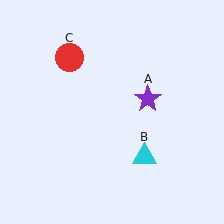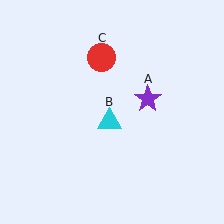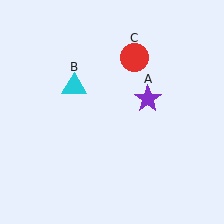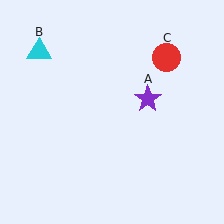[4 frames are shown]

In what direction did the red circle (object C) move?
The red circle (object C) moved right.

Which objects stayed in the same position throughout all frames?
Purple star (object A) remained stationary.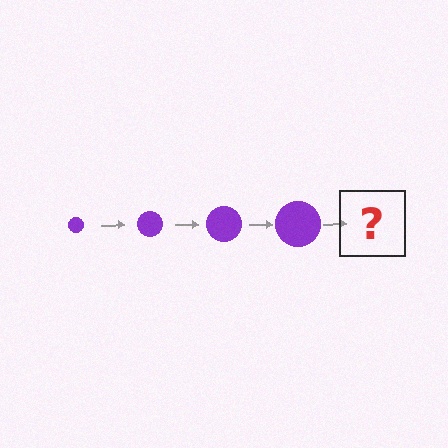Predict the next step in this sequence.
The next step is a purple circle, larger than the previous one.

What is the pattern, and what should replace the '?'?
The pattern is that the circle gets progressively larger each step. The '?' should be a purple circle, larger than the previous one.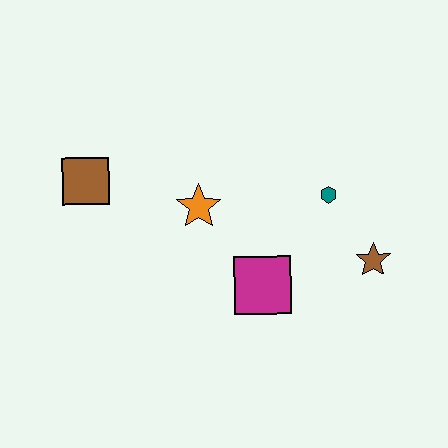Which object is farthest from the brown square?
The brown star is farthest from the brown square.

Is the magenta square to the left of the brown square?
No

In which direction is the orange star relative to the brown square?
The orange star is to the right of the brown square.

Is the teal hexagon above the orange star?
Yes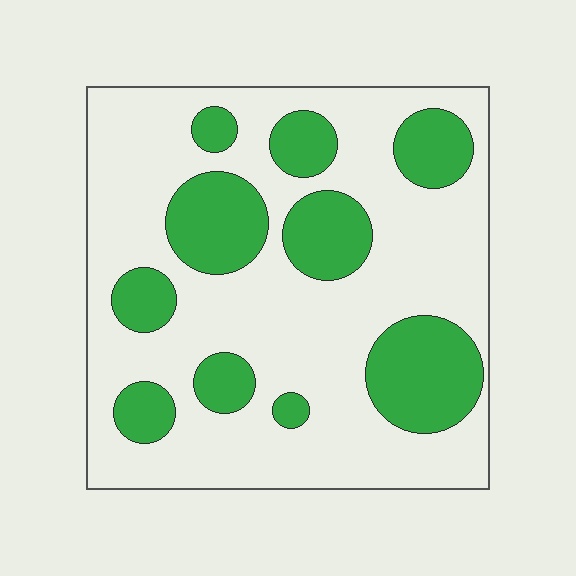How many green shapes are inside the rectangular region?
10.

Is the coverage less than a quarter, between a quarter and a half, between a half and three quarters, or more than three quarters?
Between a quarter and a half.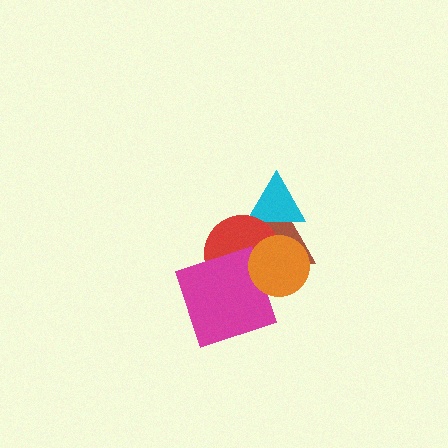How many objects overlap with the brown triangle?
4 objects overlap with the brown triangle.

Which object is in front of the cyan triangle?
The red circle is in front of the cyan triangle.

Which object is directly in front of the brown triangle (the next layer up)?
The cyan triangle is directly in front of the brown triangle.